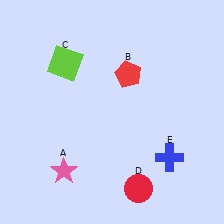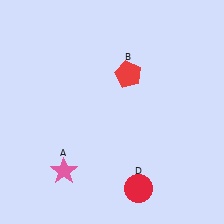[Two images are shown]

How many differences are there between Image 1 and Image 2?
There are 2 differences between the two images.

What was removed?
The lime square (C), the blue cross (E) were removed in Image 2.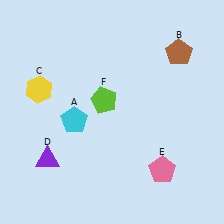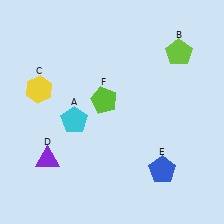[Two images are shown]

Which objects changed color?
B changed from brown to lime. E changed from pink to blue.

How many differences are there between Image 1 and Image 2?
There are 2 differences between the two images.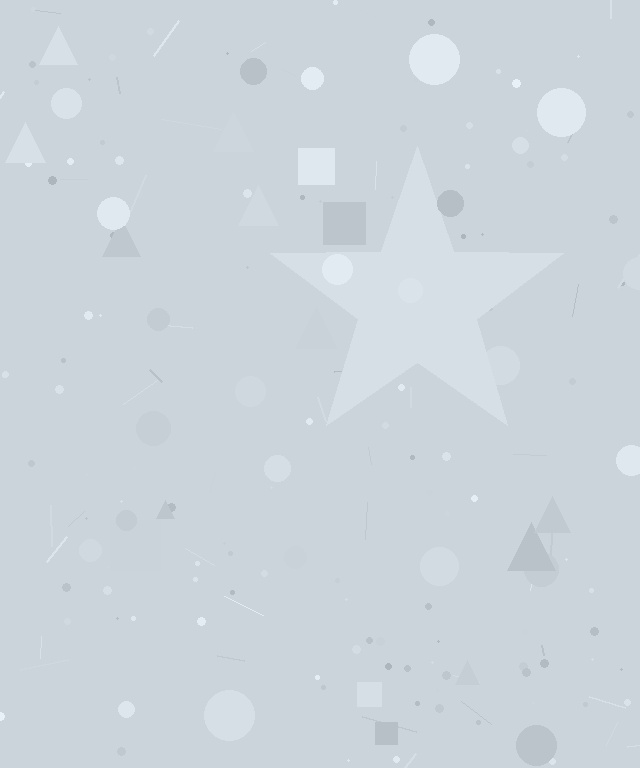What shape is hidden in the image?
A star is hidden in the image.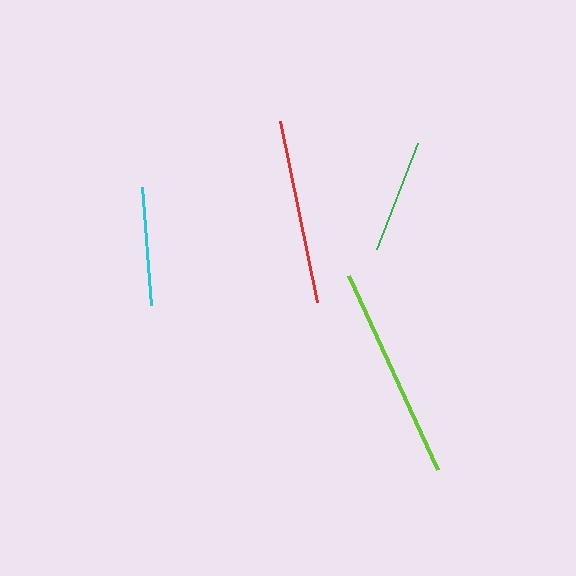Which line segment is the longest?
The lime line is the longest at approximately 214 pixels.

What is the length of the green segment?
The green segment is approximately 114 pixels long.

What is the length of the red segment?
The red segment is approximately 184 pixels long.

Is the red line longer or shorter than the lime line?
The lime line is longer than the red line.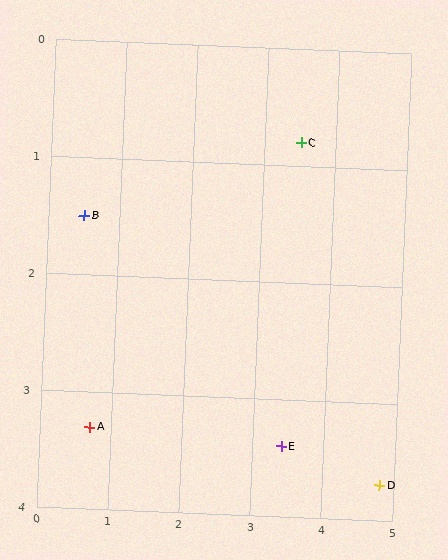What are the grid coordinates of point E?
Point E is at approximately (3.4, 3.4).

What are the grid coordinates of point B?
Point B is at approximately (0.5, 1.5).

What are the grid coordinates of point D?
Point D is at approximately (4.8, 3.7).